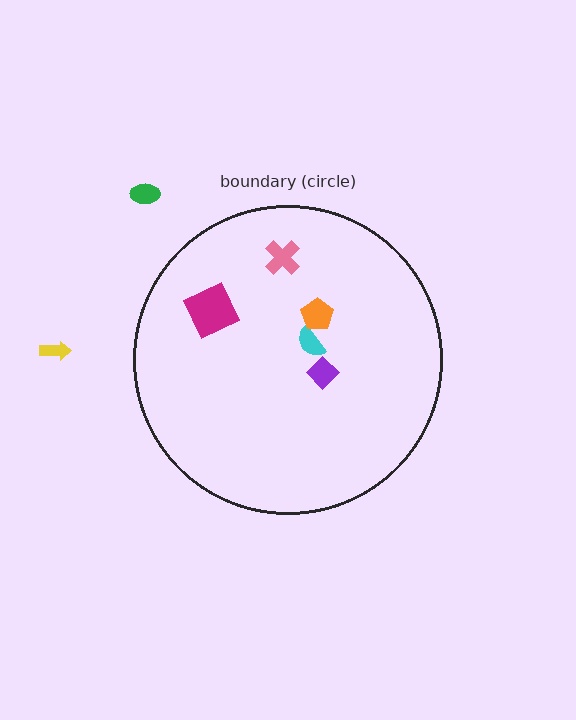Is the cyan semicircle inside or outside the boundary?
Inside.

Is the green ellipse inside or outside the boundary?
Outside.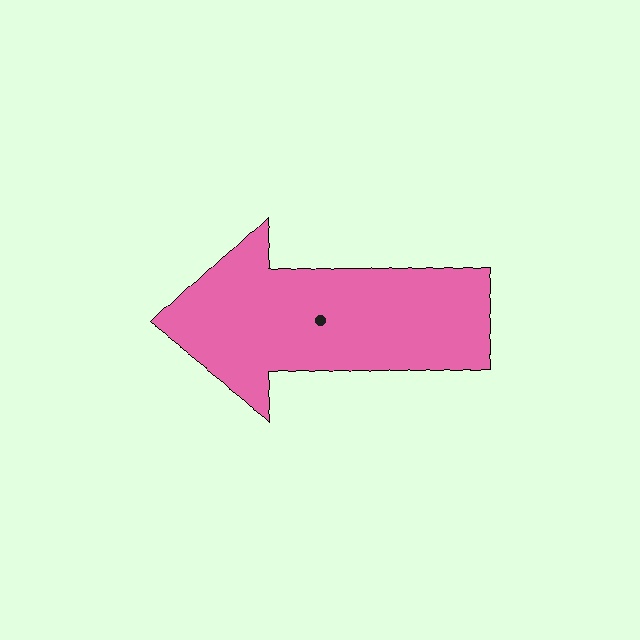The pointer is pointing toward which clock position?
Roughly 9 o'clock.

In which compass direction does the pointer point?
West.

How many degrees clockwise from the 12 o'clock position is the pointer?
Approximately 267 degrees.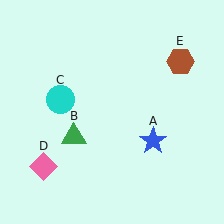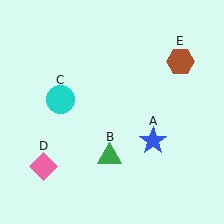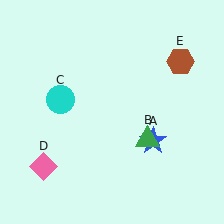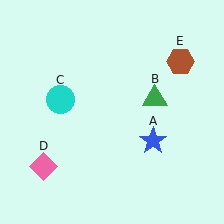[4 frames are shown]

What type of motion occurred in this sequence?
The green triangle (object B) rotated counterclockwise around the center of the scene.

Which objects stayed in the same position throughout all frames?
Blue star (object A) and cyan circle (object C) and pink diamond (object D) and brown hexagon (object E) remained stationary.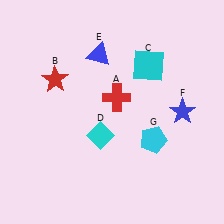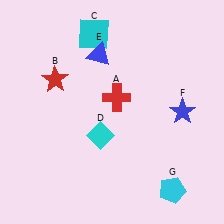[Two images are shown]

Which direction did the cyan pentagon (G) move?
The cyan pentagon (G) moved down.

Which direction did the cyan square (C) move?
The cyan square (C) moved left.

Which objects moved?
The objects that moved are: the cyan square (C), the cyan pentagon (G).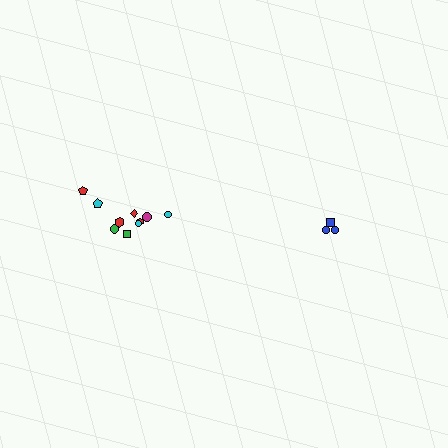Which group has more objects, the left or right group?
The left group.